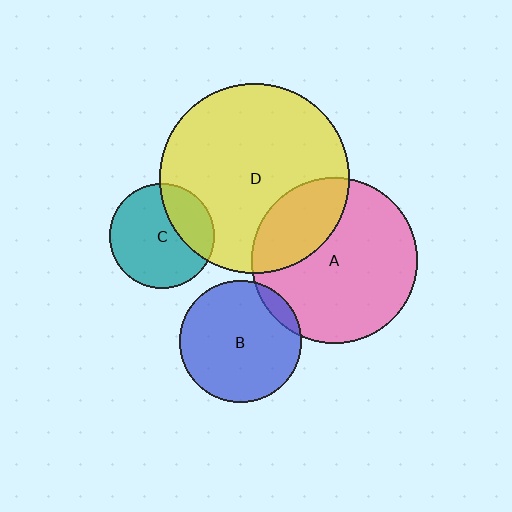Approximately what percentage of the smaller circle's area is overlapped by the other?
Approximately 10%.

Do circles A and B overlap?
Yes.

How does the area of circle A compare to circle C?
Approximately 2.5 times.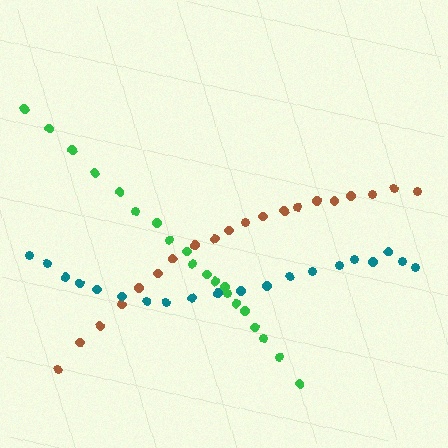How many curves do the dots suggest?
There are 3 distinct paths.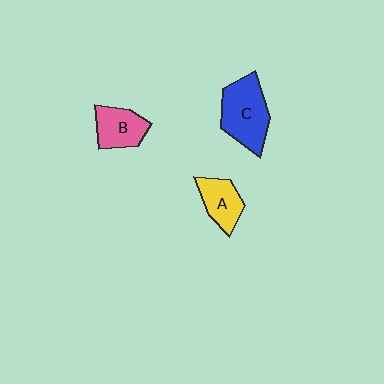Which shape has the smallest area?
Shape A (yellow).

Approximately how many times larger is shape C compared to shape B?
Approximately 1.5 times.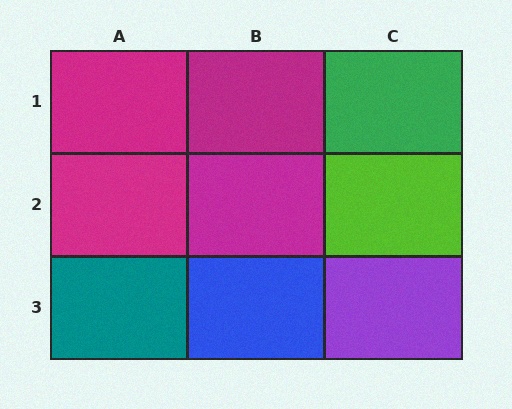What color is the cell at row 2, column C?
Lime.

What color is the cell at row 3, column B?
Blue.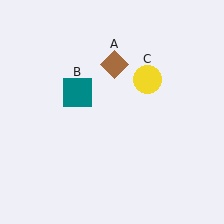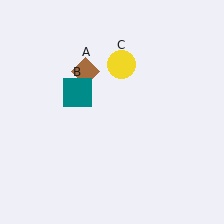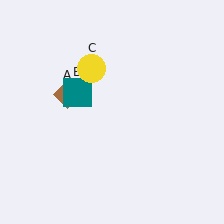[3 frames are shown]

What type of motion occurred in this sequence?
The brown diamond (object A), yellow circle (object C) rotated counterclockwise around the center of the scene.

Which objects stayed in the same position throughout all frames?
Teal square (object B) remained stationary.